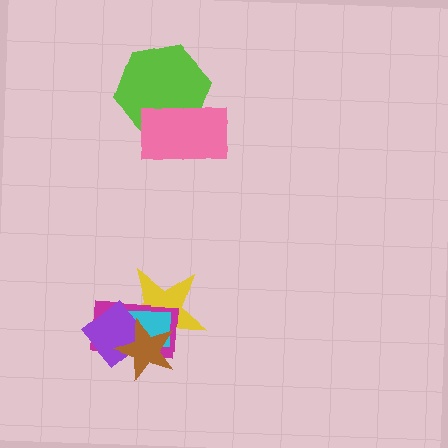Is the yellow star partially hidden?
Yes, it is partially covered by another shape.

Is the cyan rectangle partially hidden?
Yes, it is partially covered by another shape.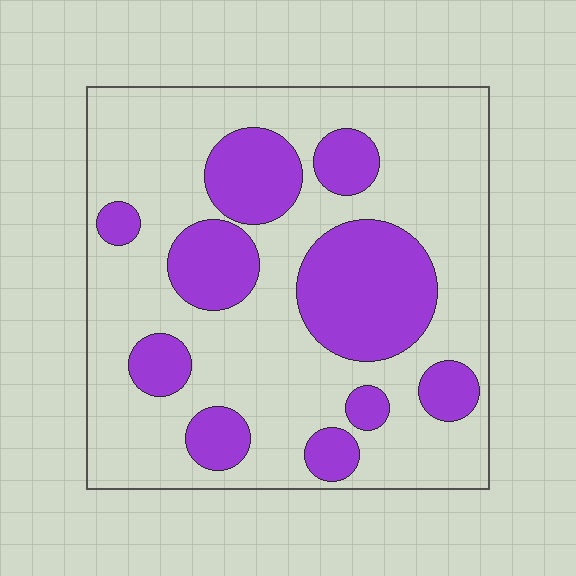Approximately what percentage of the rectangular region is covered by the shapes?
Approximately 30%.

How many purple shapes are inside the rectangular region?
10.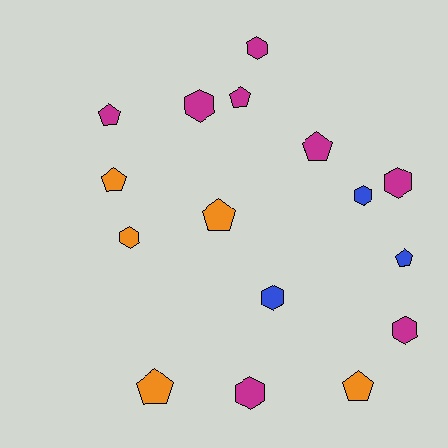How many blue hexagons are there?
There are 2 blue hexagons.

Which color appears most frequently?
Magenta, with 8 objects.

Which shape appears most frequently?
Pentagon, with 8 objects.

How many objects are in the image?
There are 16 objects.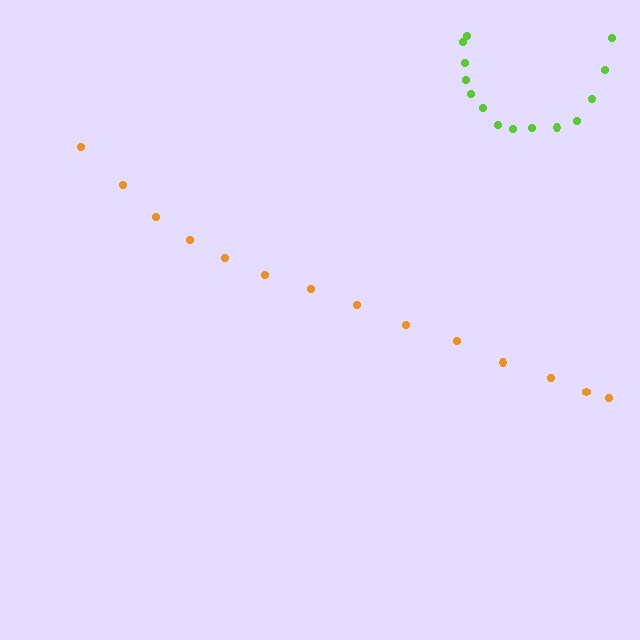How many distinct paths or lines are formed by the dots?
There are 2 distinct paths.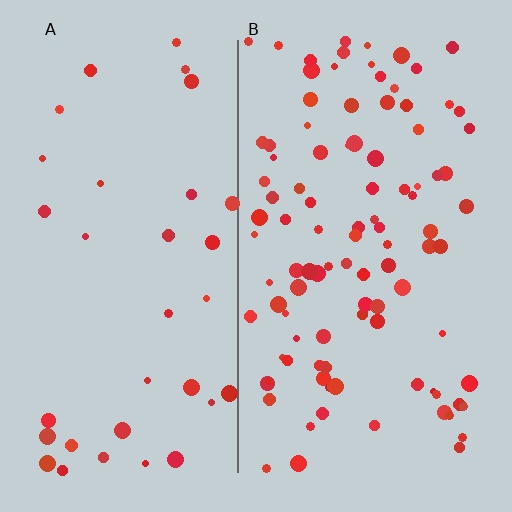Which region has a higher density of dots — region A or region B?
B (the right).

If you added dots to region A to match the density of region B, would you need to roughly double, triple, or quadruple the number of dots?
Approximately triple.